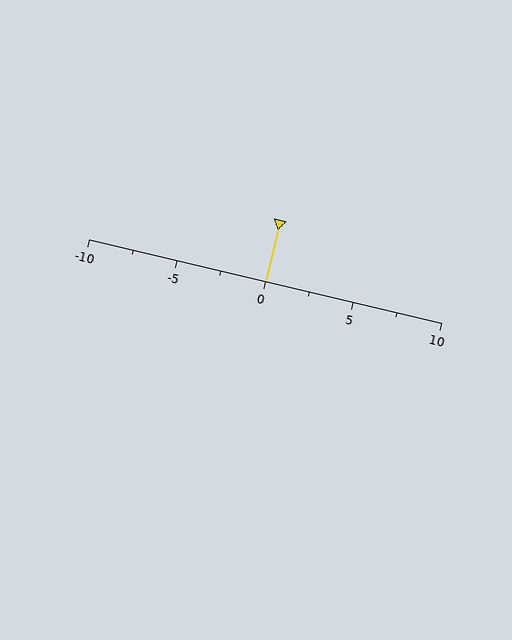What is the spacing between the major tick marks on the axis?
The major ticks are spaced 5 apart.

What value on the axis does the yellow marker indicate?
The marker indicates approximately 0.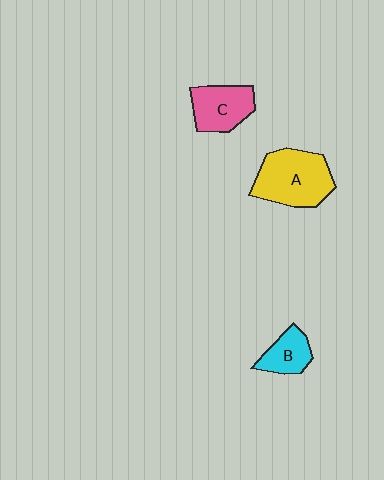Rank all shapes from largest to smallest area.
From largest to smallest: A (yellow), C (pink), B (cyan).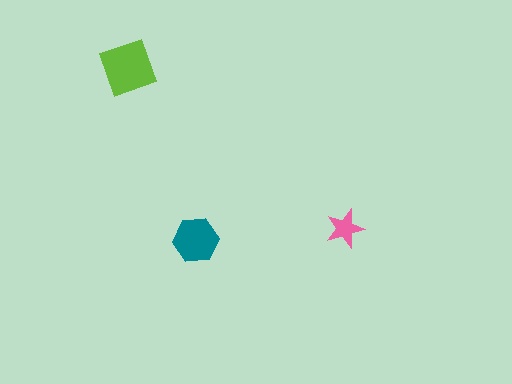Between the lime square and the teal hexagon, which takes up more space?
The lime square.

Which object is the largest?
The lime square.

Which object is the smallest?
The pink star.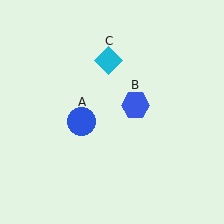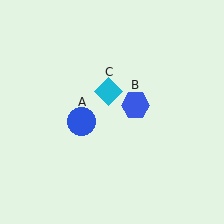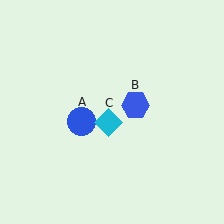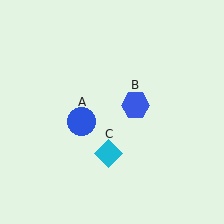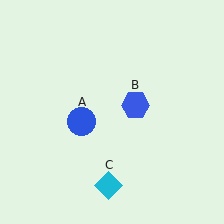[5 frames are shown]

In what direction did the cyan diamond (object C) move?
The cyan diamond (object C) moved down.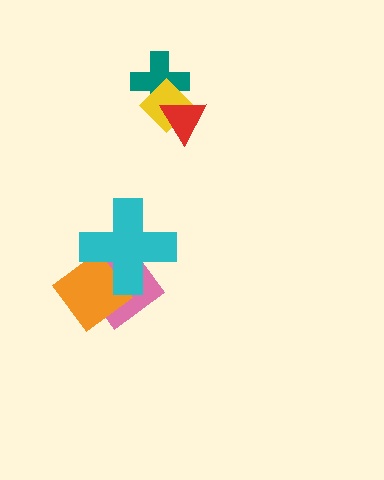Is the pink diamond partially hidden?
Yes, it is partially covered by another shape.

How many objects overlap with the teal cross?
2 objects overlap with the teal cross.